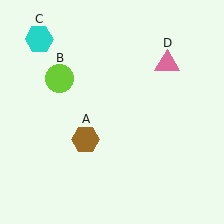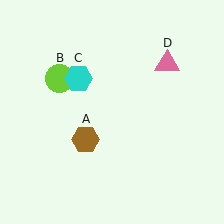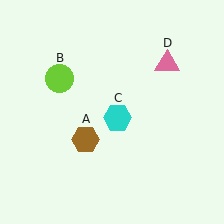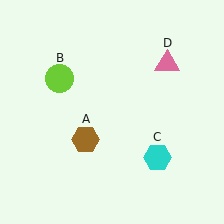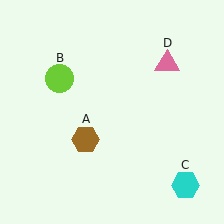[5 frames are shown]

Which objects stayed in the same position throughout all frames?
Brown hexagon (object A) and lime circle (object B) and pink triangle (object D) remained stationary.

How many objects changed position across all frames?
1 object changed position: cyan hexagon (object C).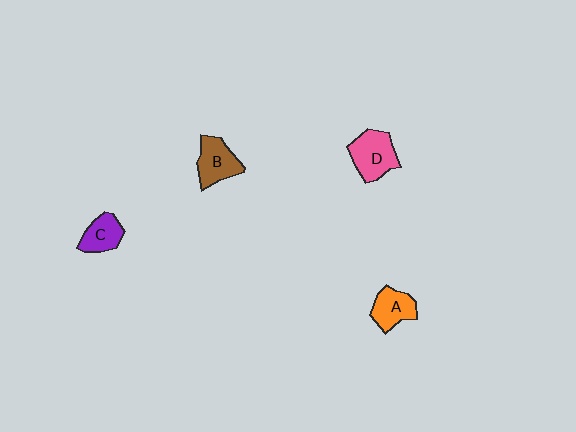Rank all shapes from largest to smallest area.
From largest to smallest: D (pink), B (brown), A (orange), C (purple).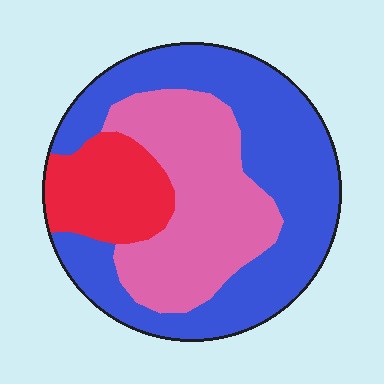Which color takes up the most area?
Blue, at roughly 50%.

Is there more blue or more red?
Blue.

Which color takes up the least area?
Red, at roughly 15%.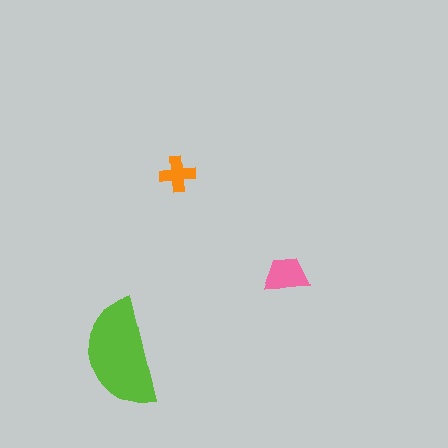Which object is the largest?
The lime semicircle.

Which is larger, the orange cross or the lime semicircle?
The lime semicircle.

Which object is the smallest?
The orange cross.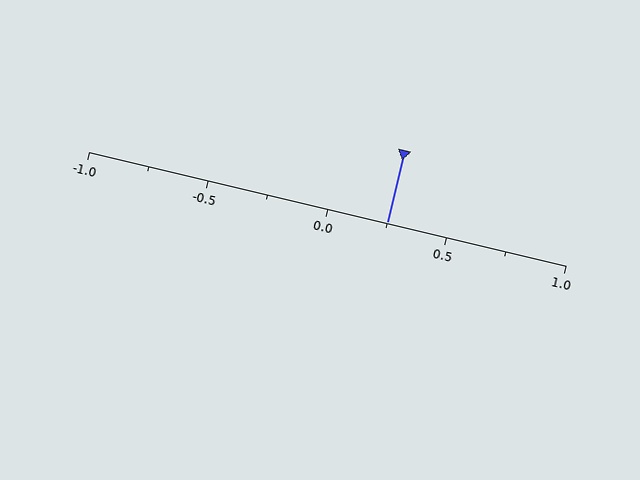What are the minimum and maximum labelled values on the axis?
The axis runs from -1.0 to 1.0.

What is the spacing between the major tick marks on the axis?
The major ticks are spaced 0.5 apart.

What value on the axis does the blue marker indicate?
The marker indicates approximately 0.25.